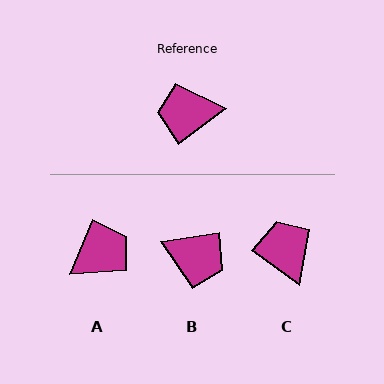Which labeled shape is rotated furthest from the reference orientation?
B, about 151 degrees away.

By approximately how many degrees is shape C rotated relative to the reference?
Approximately 73 degrees clockwise.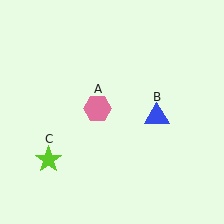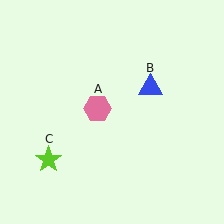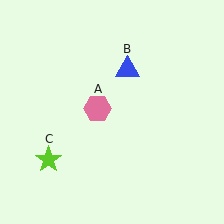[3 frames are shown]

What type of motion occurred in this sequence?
The blue triangle (object B) rotated counterclockwise around the center of the scene.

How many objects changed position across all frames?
1 object changed position: blue triangle (object B).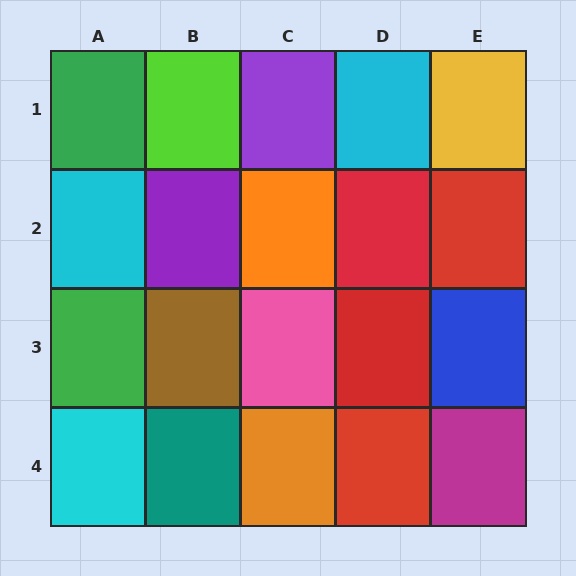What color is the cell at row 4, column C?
Orange.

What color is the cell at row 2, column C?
Orange.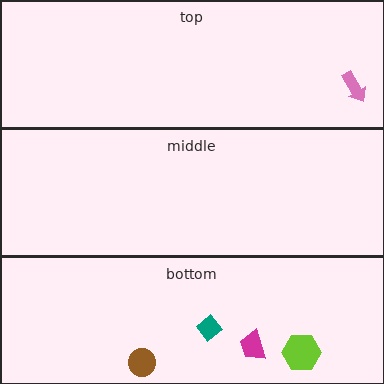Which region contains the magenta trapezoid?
The bottom region.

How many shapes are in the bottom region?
4.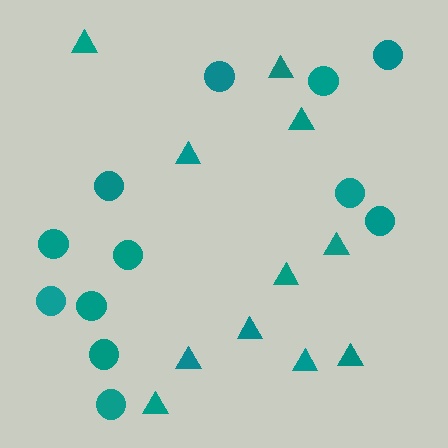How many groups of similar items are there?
There are 2 groups: one group of circles (12) and one group of triangles (11).